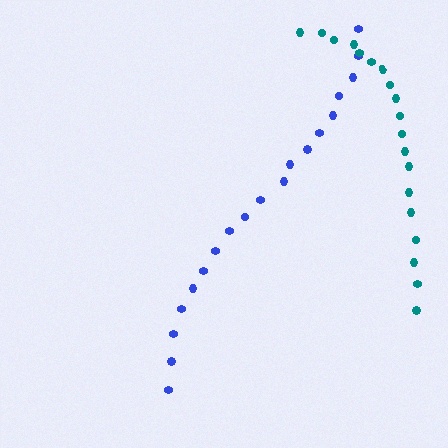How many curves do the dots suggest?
There are 2 distinct paths.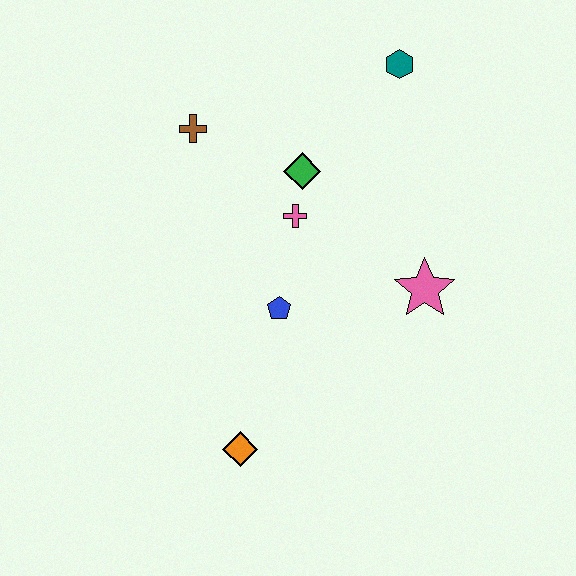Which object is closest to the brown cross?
The green diamond is closest to the brown cross.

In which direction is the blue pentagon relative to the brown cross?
The blue pentagon is below the brown cross.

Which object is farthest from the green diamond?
The orange diamond is farthest from the green diamond.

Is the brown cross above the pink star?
Yes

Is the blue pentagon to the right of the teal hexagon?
No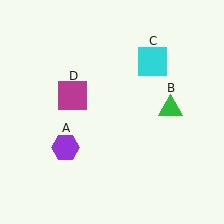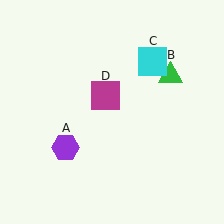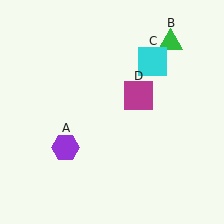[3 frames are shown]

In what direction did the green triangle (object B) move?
The green triangle (object B) moved up.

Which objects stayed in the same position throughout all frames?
Purple hexagon (object A) and cyan square (object C) remained stationary.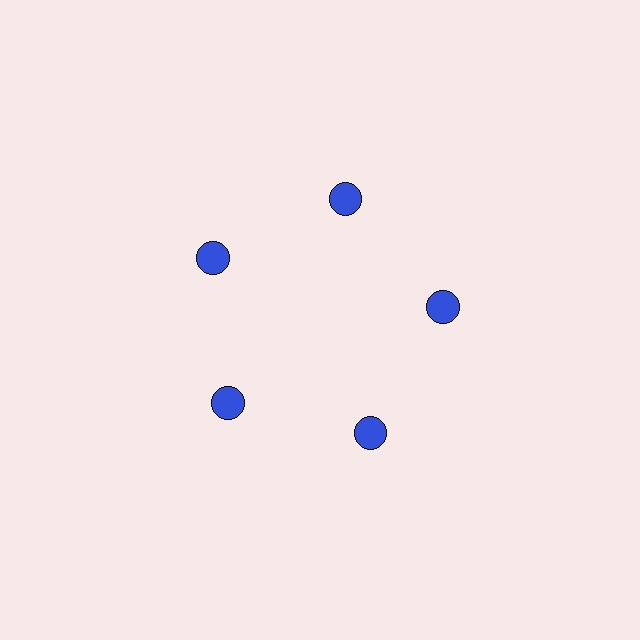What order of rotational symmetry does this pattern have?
This pattern has 5-fold rotational symmetry.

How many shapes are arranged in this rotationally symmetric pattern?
There are 5 shapes, arranged in 5 groups of 1.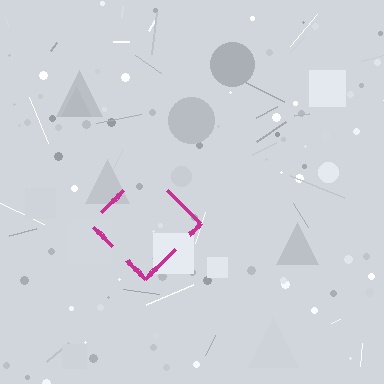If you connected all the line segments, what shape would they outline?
They would outline a diamond.